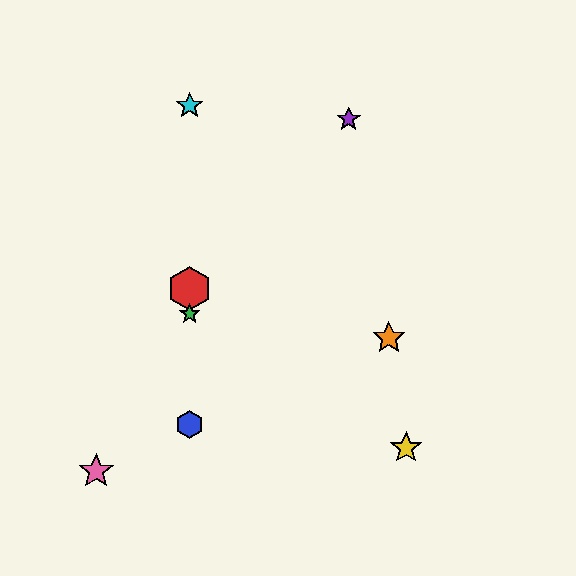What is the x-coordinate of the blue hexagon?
The blue hexagon is at x≈190.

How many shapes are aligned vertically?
4 shapes (the red hexagon, the blue hexagon, the green star, the cyan star) are aligned vertically.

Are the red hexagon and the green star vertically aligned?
Yes, both are at x≈190.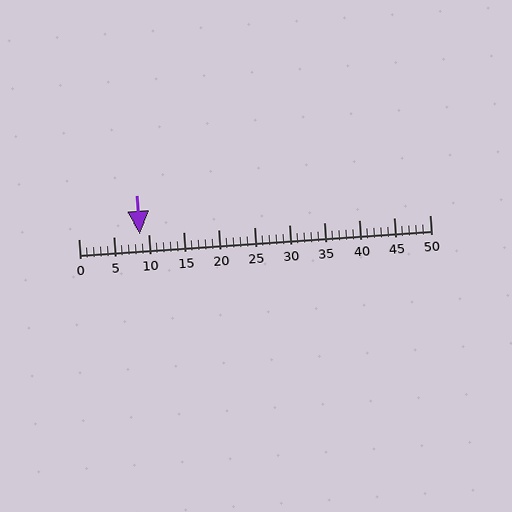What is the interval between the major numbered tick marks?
The major tick marks are spaced 5 units apart.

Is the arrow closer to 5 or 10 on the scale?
The arrow is closer to 10.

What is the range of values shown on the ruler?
The ruler shows values from 0 to 50.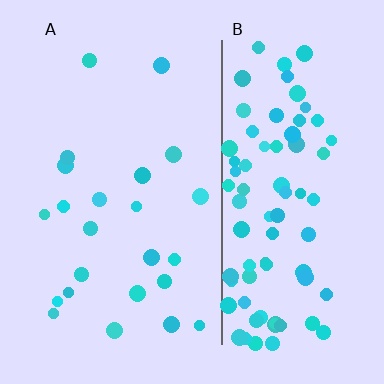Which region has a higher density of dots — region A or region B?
B (the right).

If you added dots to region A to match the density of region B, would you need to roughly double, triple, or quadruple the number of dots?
Approximately quadruple.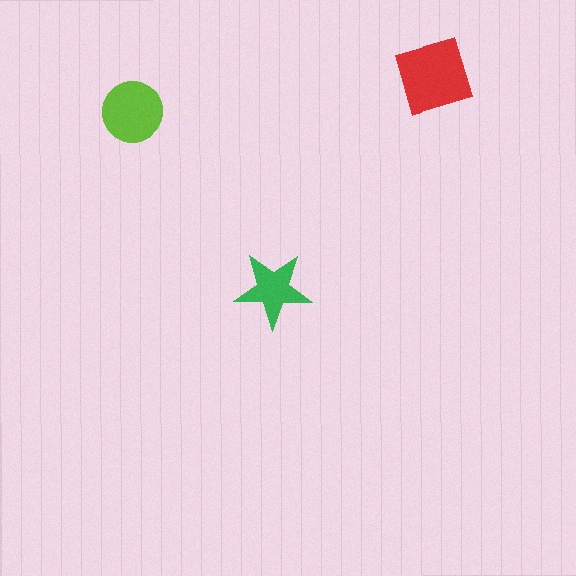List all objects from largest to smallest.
The red square, the lime circle, the green star.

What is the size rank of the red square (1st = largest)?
1st.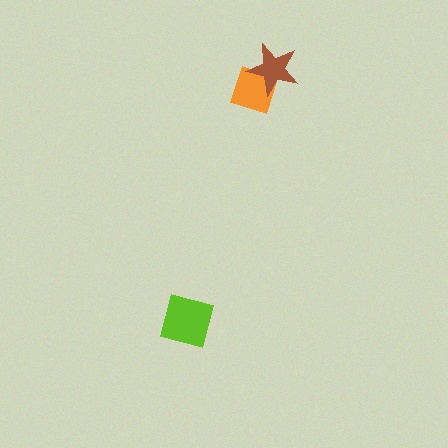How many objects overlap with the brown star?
1 object overlaps with the brown star.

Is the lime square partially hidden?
No, no other shape covers it.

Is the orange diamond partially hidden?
Yes, it is partially covered by another shape.